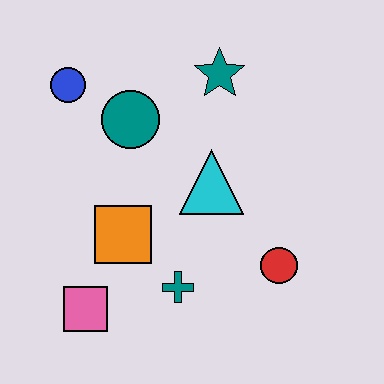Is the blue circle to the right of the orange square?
No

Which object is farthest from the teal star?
The pink square is farthest from the teal star.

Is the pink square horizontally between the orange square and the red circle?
No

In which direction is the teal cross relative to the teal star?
The teal cross is below the teal star.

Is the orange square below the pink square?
No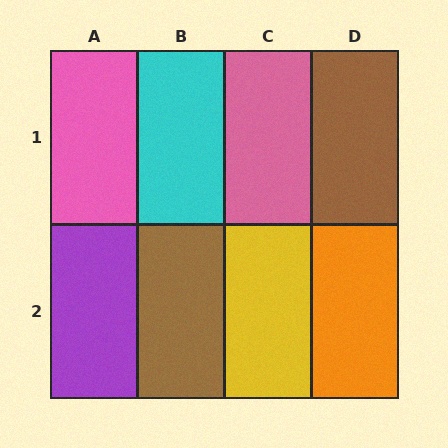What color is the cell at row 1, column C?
Pink.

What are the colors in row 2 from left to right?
Purple, brown, yellow, orange.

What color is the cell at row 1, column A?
Pink.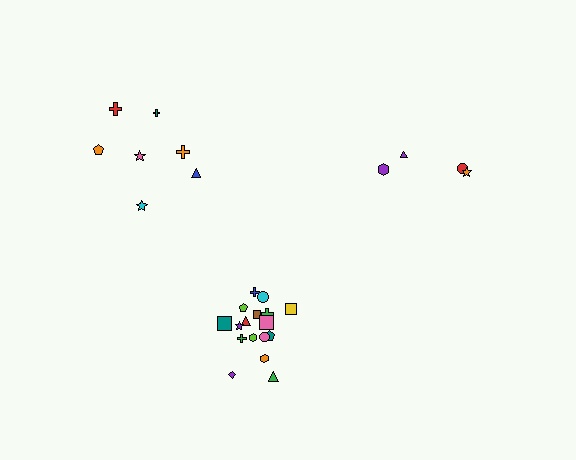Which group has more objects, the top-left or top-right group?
The top-left group.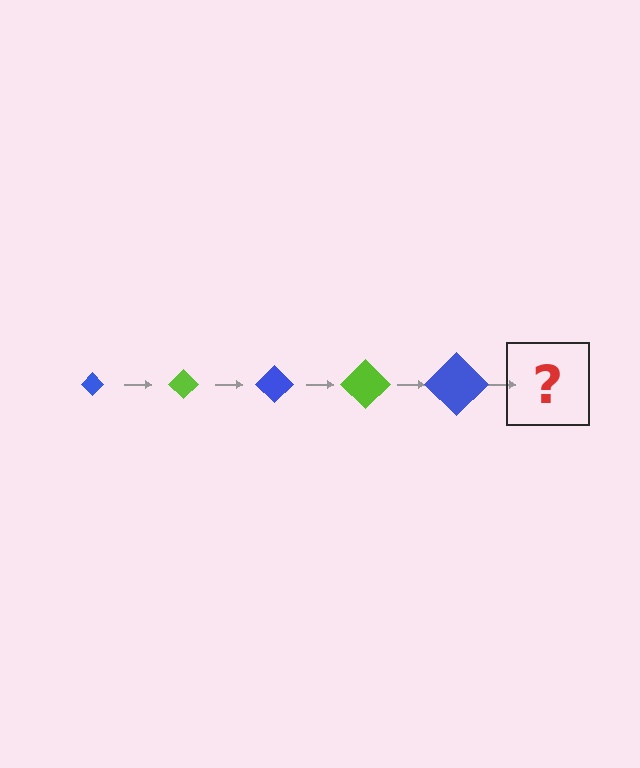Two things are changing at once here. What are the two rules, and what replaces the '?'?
The two rules are that the diamond grows larger each step and the color cycles through blue and lime. The '?' should be a lime diamond, larger than the previous one.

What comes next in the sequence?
The next element should be a lime diamond, larger than the previous one.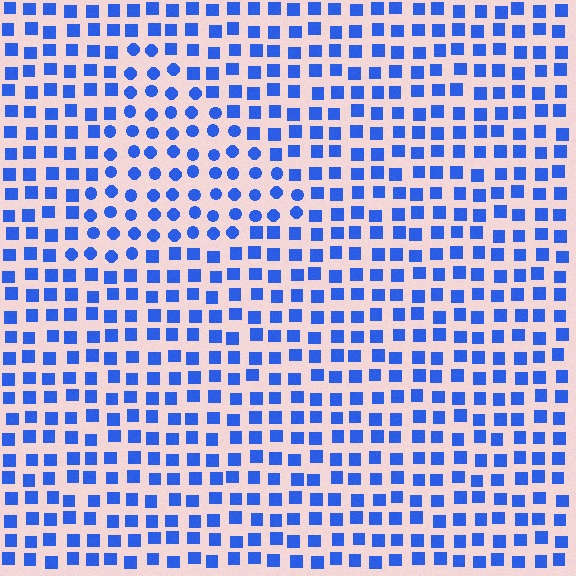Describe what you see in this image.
The image is filled with small blue elements arranged in a uniform grid. A triangle-shaped region contains circles, while the surrounding area contains squares. The boundary is defined purely by the change in element shape.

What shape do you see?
I see a triangle.